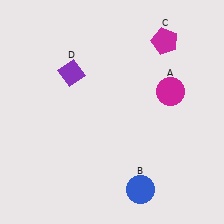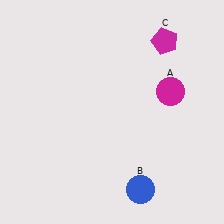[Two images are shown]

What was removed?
The purple diamond (D) was removed in Image 2.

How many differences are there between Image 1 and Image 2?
There is 1 difference between the two images.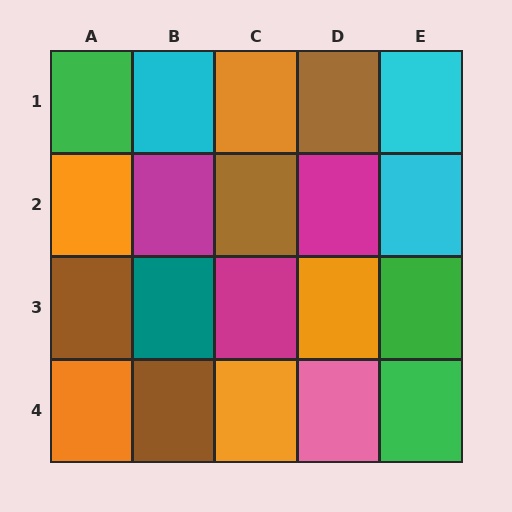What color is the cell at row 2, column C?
Brown.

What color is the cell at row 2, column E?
Cyan.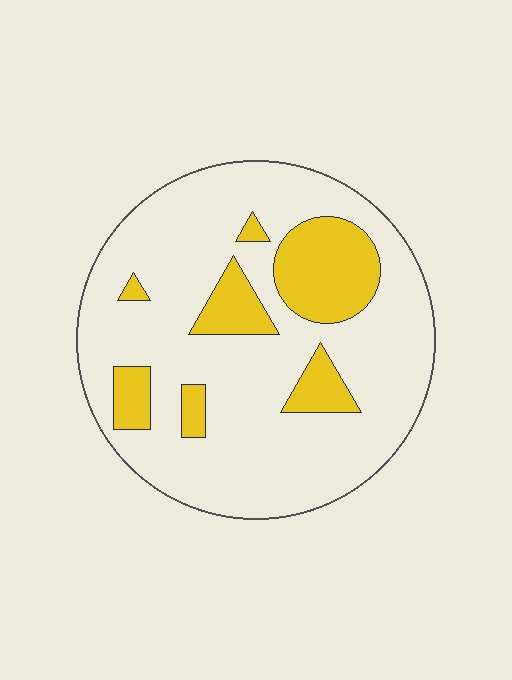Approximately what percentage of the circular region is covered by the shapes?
Approximately 20%.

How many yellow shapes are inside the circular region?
7.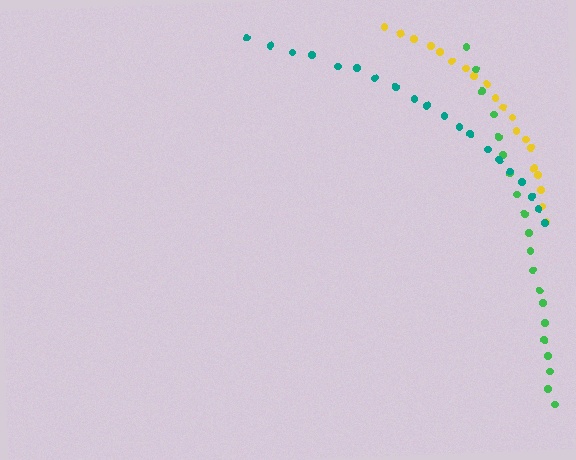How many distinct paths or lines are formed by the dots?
There are 3 distinct paths.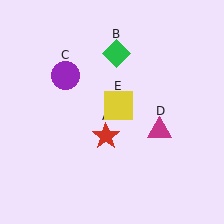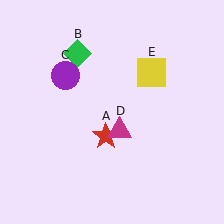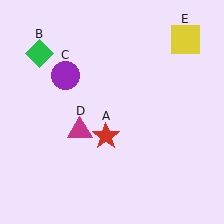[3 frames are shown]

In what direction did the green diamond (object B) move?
The green diamond (object B) moved left.